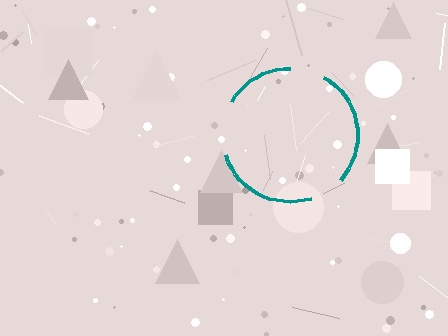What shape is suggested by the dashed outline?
The dashed outline suggests a circle.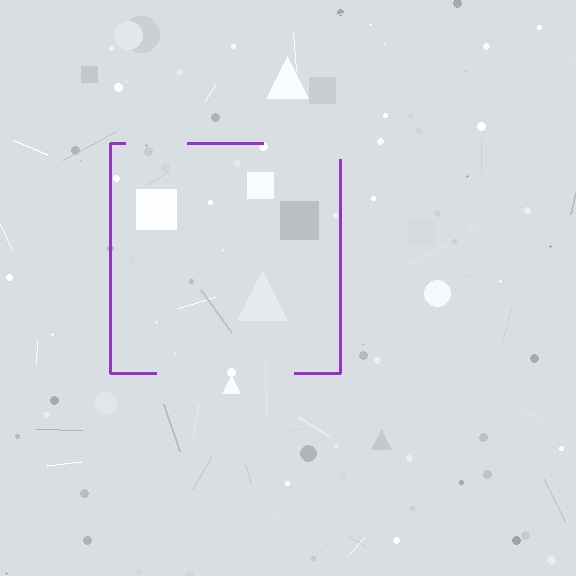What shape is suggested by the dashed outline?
The dashed outline suggests a square.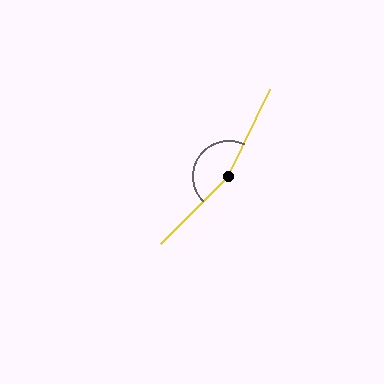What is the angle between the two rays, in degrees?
Approximately 161 degrees.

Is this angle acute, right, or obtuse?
It is obtuse.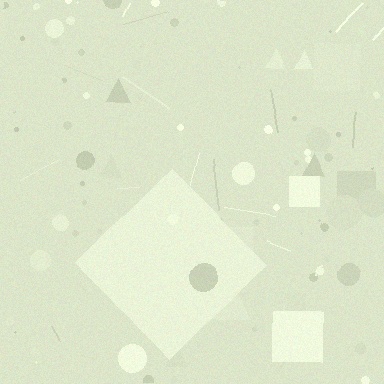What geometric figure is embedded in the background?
A diamond is embedded in the background.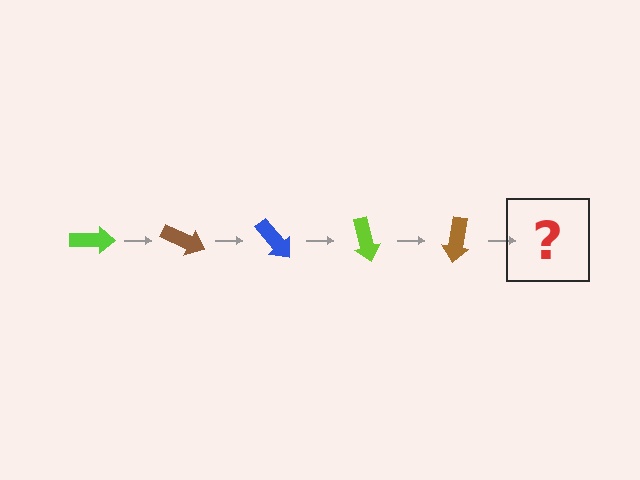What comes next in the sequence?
The next element should be a blue arrow, rotated 125 degrees from the start.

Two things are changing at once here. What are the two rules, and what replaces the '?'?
The two rules are that it rotates 25 degrees each step and the color cycles through lime, brown, and blue. The '?' should be a blue arrow, rotated 125 degrees from the start.